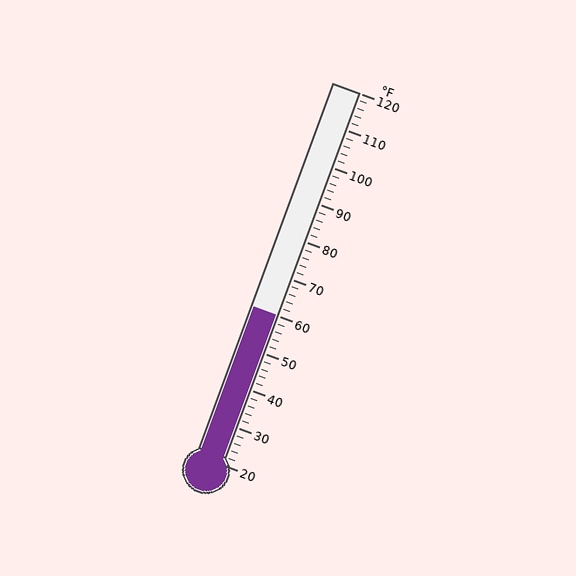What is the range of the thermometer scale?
The thermometer scale ranges from 20°F to 120°F.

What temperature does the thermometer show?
The thermometer shows approximately 60°F.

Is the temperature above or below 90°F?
The temperature is below 90°F.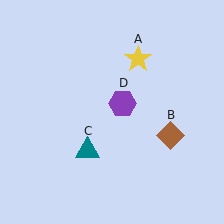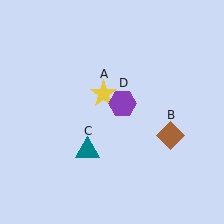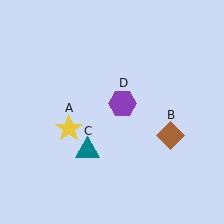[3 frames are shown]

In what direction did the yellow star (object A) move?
The yellow star (object A) moved down and to the left.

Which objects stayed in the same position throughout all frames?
Brown diamond (object B) and teal triangle (object C) and purple hexagon (object D) remained stationary.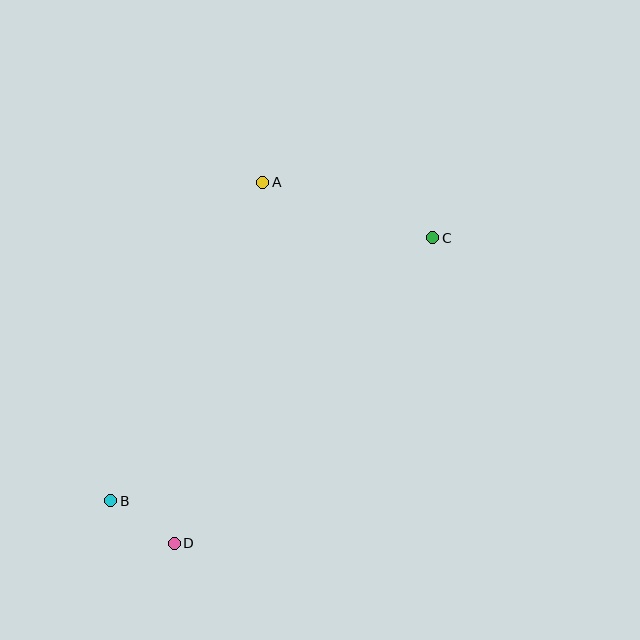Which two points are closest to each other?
Points B and D are closest to each other.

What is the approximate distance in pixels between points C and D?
The distance between C and D is approximately 400 pixels.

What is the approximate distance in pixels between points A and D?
The distance between A and D is approximately 372 pixels.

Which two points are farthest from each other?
Points B and C are farthest from each other.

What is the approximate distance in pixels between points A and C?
The distance between A and C is approximately 179 pixels.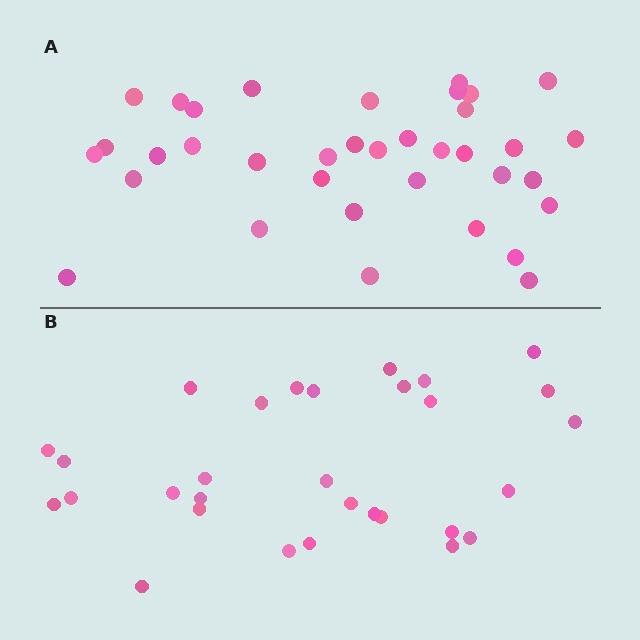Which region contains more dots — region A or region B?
Region A (the top region) has more dots.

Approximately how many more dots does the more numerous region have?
Region A has about 6 more dots than region B.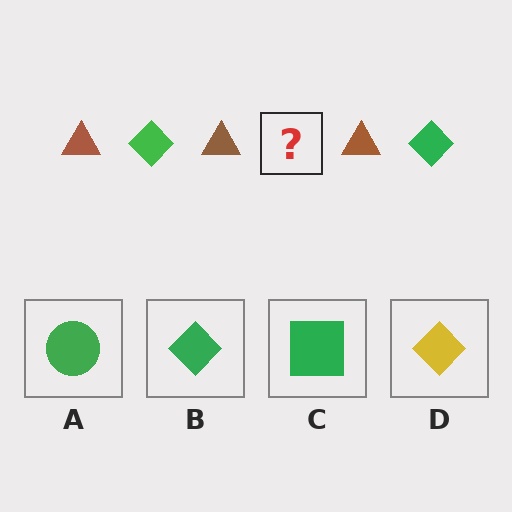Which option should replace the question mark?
Option B.